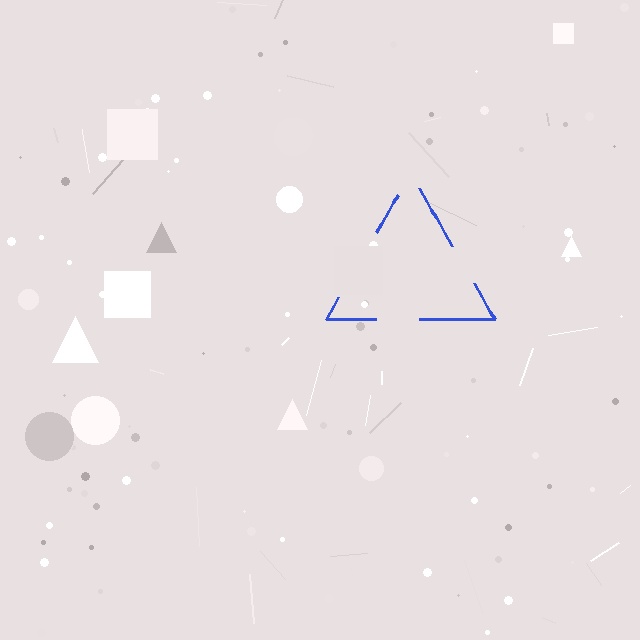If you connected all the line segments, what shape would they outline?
They would outline a triangle.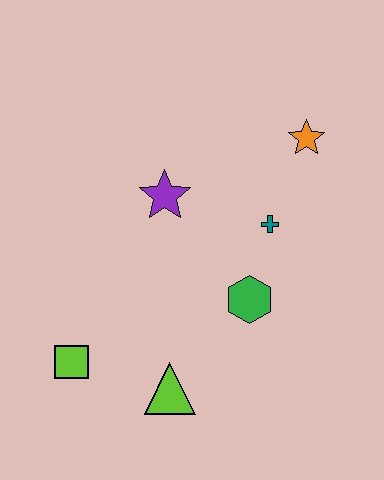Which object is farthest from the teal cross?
The lime square is farthest from the teal cross.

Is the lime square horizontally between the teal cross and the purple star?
No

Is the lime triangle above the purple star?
No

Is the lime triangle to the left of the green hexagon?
Yes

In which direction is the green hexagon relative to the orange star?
The green hexagon is below the orange star.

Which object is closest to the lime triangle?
The lime square is closest to the lime triangle.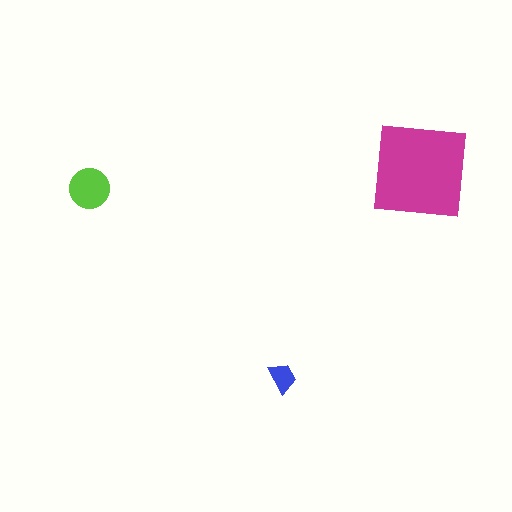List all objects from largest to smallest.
The magenta square, the lime circle, the blue trapezoid.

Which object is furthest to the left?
The lime circle is leftmost.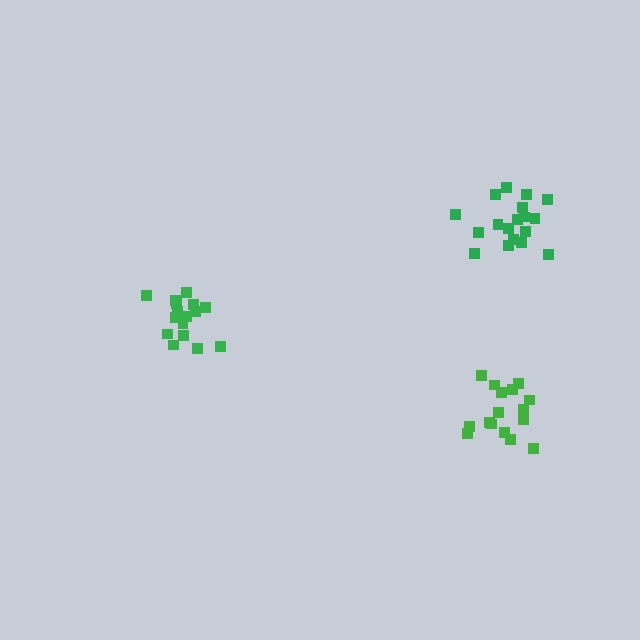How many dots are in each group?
Group 1: 16 dots, Group 2: 16 dots, Group 3: 18 dots (50 total).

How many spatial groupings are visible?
There are 3 spatial groupings.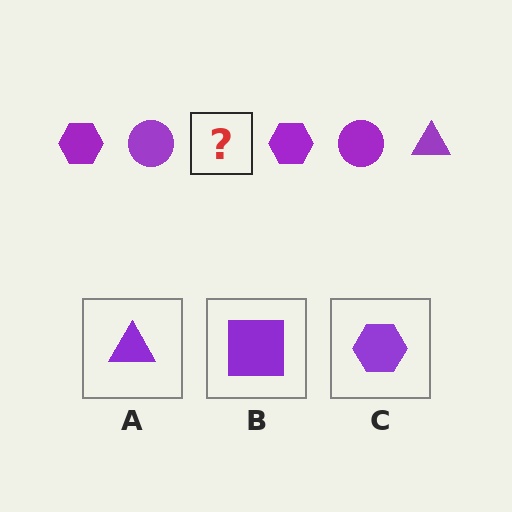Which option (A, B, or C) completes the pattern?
A.